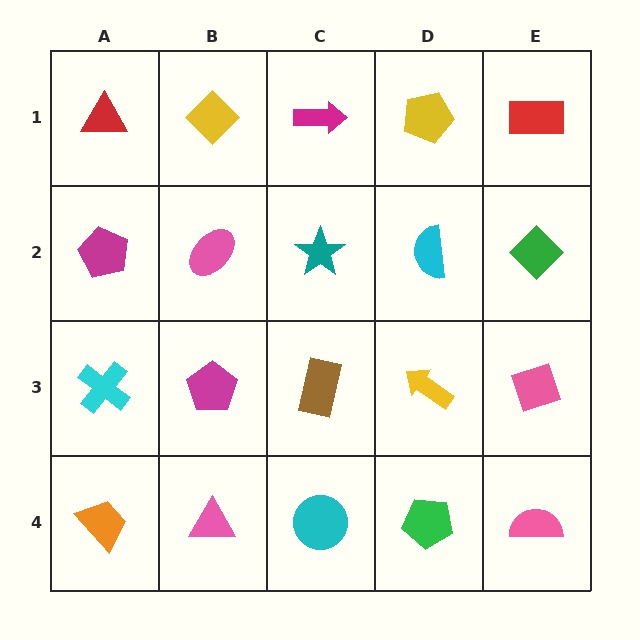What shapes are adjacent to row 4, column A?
A cyan cross (row 3, column A), a pink triangle (row 4, column B).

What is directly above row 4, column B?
A magenta pentagon.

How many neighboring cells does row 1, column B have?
3.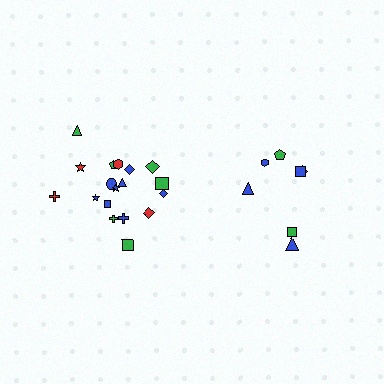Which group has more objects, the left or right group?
The left group.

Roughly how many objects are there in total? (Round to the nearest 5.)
Roughly 25 objects in total.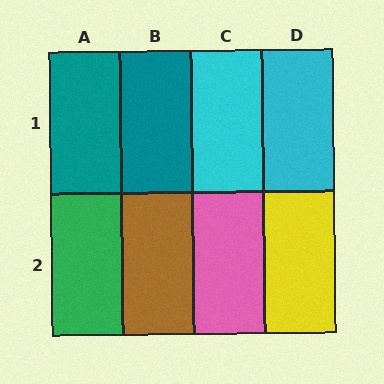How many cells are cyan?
2 cells are cyan.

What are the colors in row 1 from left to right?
Teal, teal, cyan, cyan.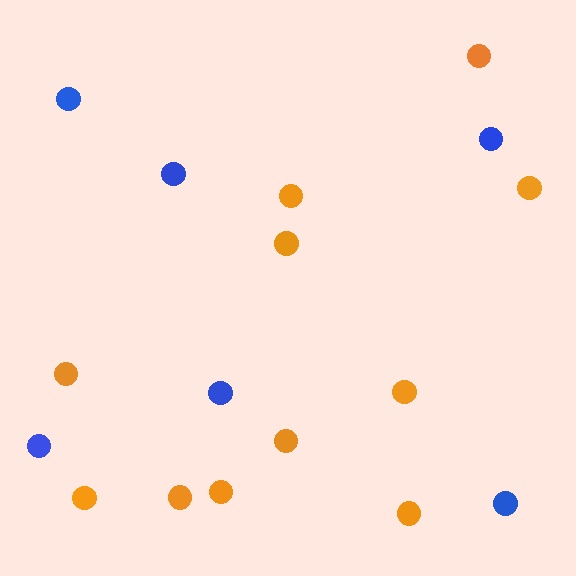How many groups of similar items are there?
There are 2 groups: one group of orange circles (11) and one group of blue circles (6).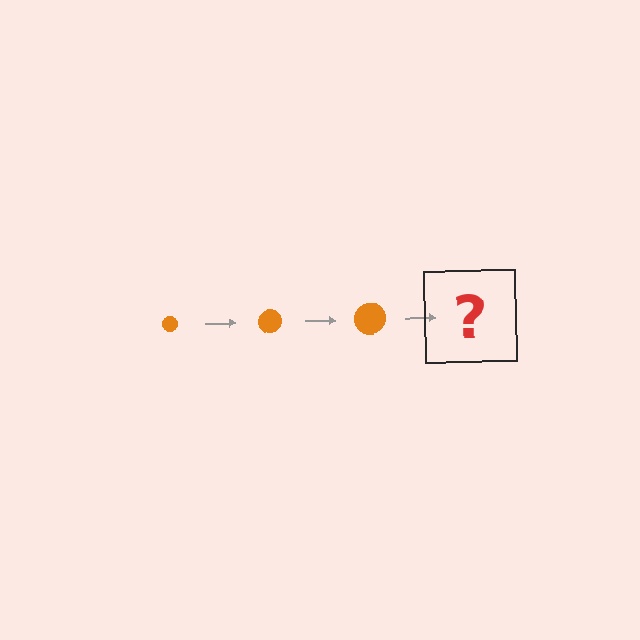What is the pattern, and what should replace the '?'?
The pattern is that the circle gets progressively larger each step. The '?' should be an orange circle, larger than the previous one.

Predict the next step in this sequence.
The next step is an orange circle, larger than the previous one.